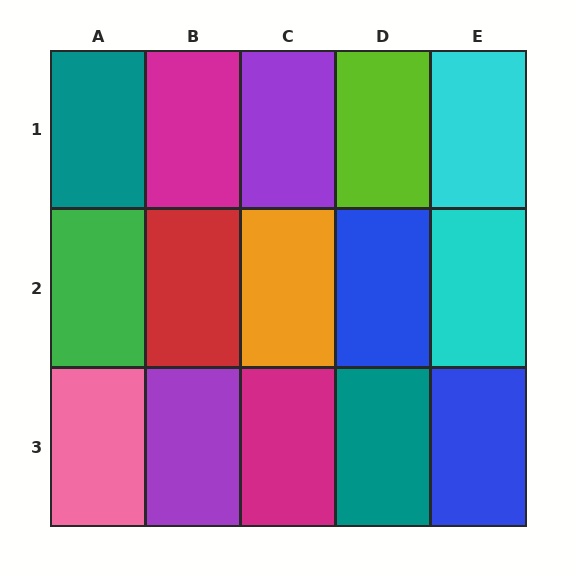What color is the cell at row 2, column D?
Blue.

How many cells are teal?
2 cells are teal.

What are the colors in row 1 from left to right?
Teal, magenta, purple, lime, cyan.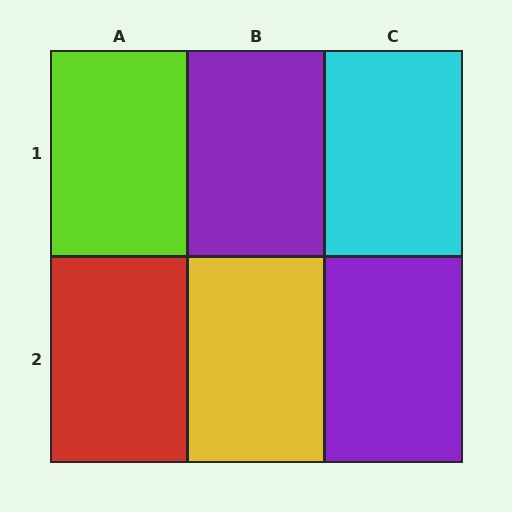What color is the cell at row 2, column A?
Red.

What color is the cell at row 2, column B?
Yellow.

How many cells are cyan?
1 cell is cyan.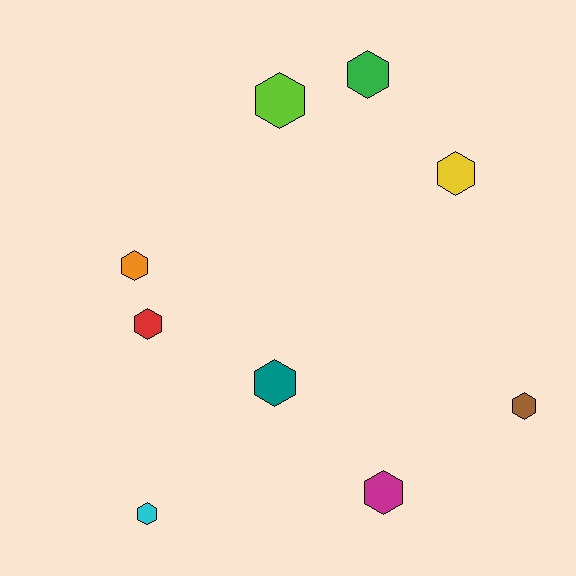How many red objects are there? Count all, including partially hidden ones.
There is 1 red object.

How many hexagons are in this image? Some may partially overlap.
There are 9 hexagons.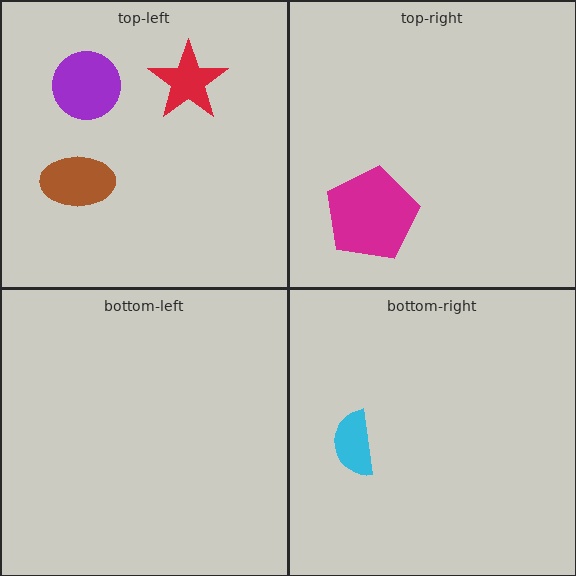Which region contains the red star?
The top-left region.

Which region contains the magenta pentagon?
The top-right region.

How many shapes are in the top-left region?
3.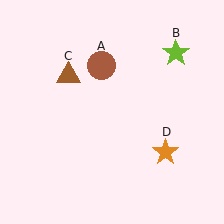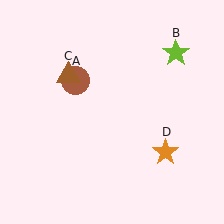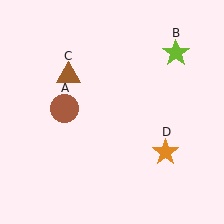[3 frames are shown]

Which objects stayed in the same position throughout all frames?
Lime star (object B) and brown triangle (object C) and orange star (object D) remained stationary.